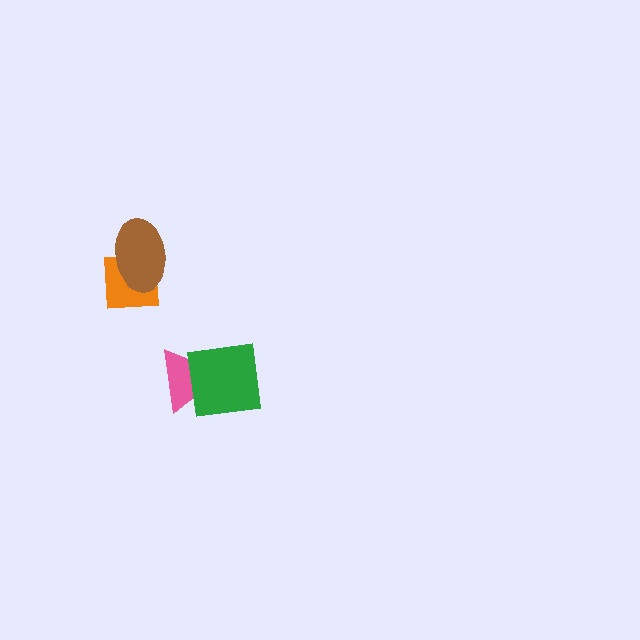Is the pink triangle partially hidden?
Yes, it is partially covered by another shape.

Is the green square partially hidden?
No, no other shape covers it.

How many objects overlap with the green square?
1 object overlaps with the green square.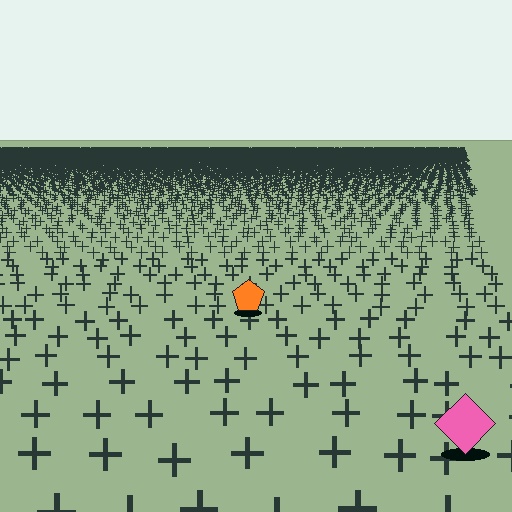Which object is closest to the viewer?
The pink diamond is closest. The texture marks near it are larger and more spread out.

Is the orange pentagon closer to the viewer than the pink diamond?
No. The pink diamond is closer — you can tell from the texture gradient: the ground texture is coarser near it.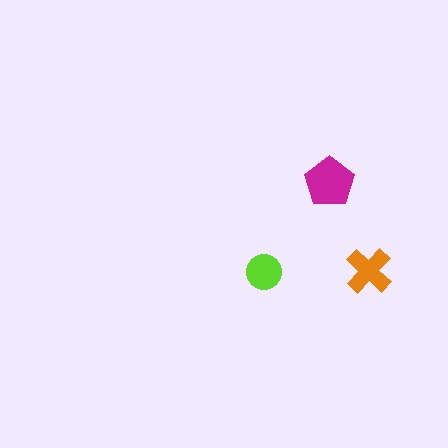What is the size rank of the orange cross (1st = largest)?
2nd.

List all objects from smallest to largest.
The lime circle, the orange cross, the magenta pentagon.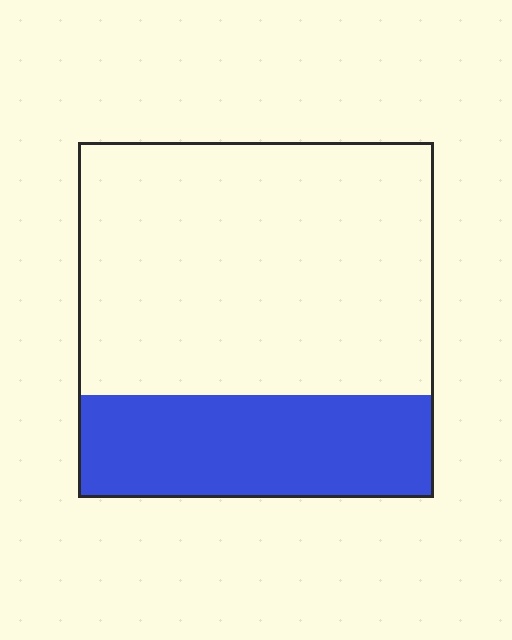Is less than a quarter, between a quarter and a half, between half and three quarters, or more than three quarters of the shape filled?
Between a quarter and a half.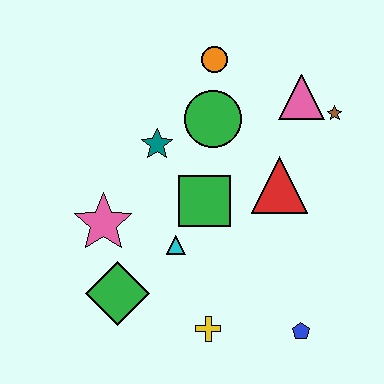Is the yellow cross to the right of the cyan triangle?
Yes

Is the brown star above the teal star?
Yes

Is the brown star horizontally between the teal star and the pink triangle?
No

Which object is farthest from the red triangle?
The green diamond is farthest from the red triangle.